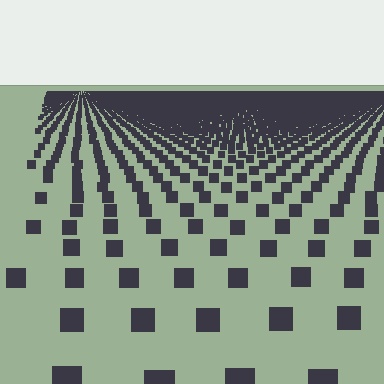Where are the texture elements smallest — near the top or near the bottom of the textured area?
Near the top.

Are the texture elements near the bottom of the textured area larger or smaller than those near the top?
Larger. Near the bottom, elements are closer to the viewer and appear at a bigger on-screen size.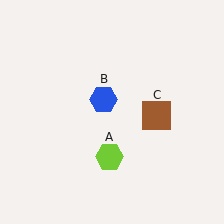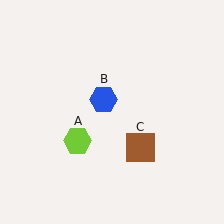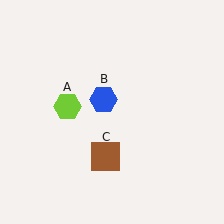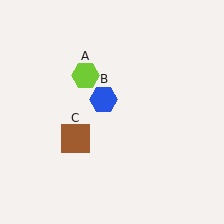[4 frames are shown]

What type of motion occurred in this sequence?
The lime hexagon (object A), brown square (object C) rotated clockwise around the center of the scene.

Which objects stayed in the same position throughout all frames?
Blue hexagon (object B) remained stationary.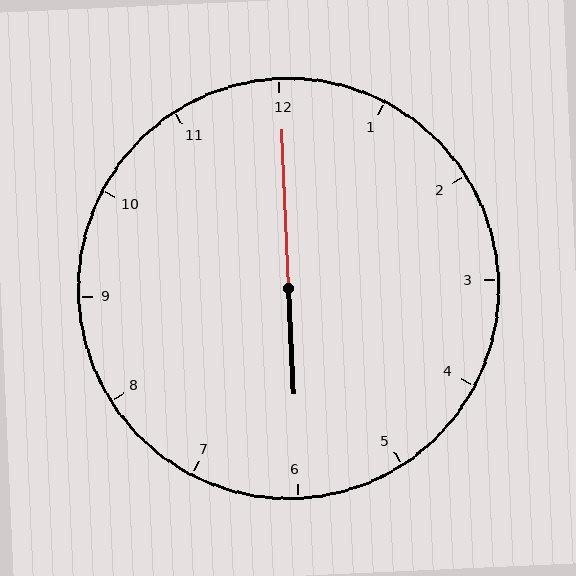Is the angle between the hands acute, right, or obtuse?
It is obtuse.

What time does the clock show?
6:00.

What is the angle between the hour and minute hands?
Approximately 180 degrees.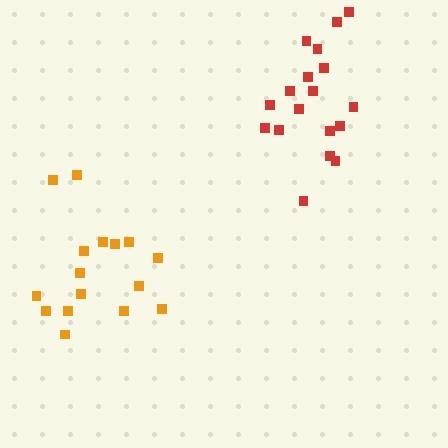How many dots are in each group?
Group 1: 18 dots, Group 2: 16 dots (34 total).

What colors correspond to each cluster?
The clusters are colored: red, orange.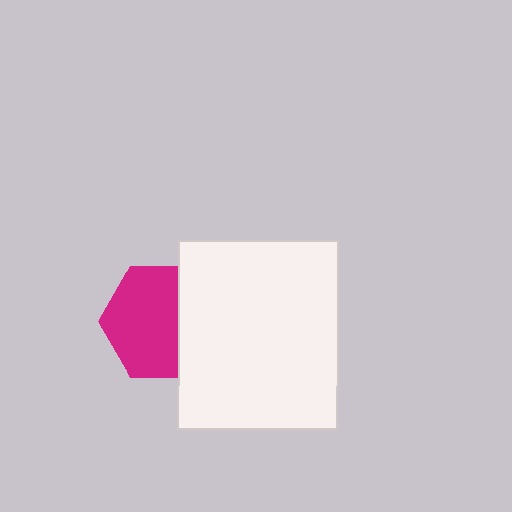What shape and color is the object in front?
The object in front is a white rectangle.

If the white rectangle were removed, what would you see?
You would see the complete magenta hexagon.